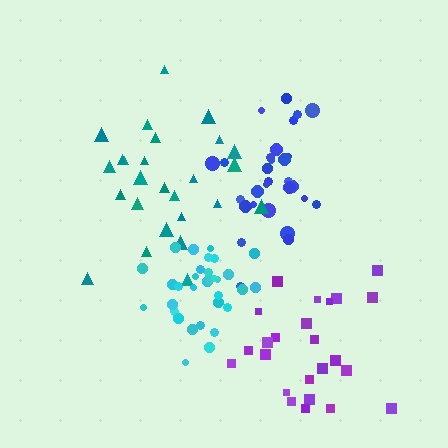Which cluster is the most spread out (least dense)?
Teal.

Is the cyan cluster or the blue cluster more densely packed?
Cyan.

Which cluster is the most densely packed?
Cyan.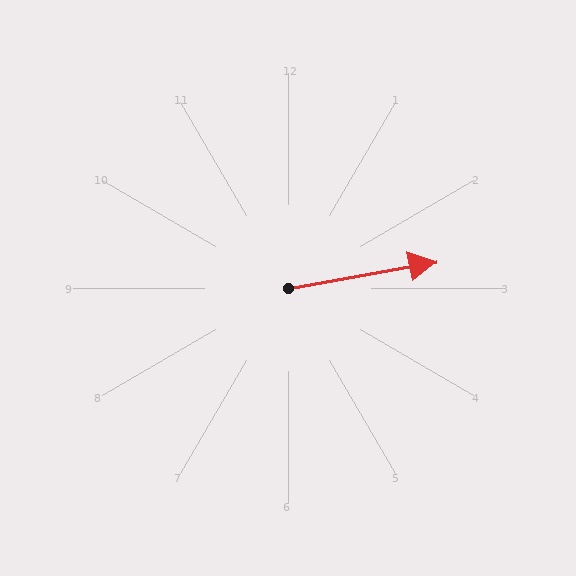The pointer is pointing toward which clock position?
Roughly 3 o'clock.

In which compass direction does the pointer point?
East.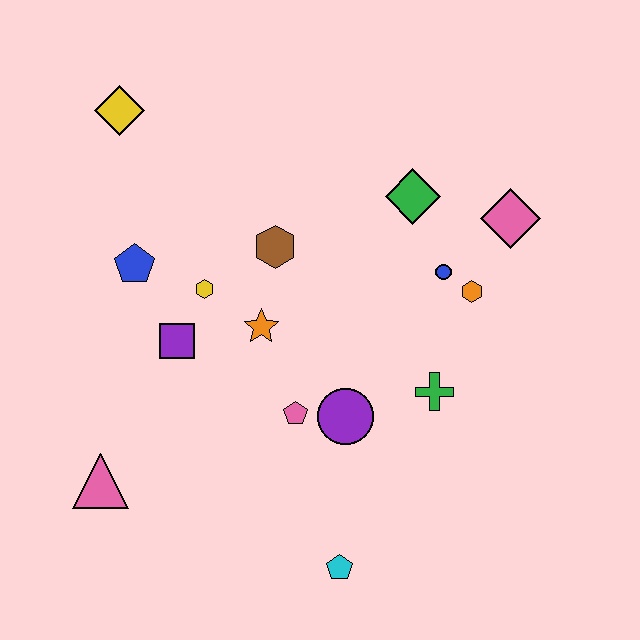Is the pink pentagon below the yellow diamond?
Yes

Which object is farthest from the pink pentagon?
The yellow diamond is farthest from the pink pentagon.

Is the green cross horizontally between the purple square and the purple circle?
No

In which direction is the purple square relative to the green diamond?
The purple square is to the left of the green diamond.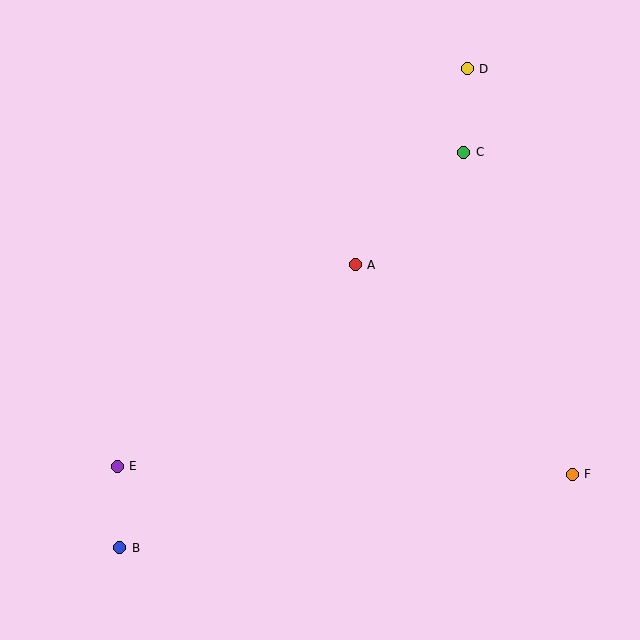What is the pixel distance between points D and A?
The distance between D and A is 226 pixels.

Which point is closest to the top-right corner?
Point D is closest to the top-right corner.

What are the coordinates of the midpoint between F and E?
The midpoint between F and E is at (345, 470).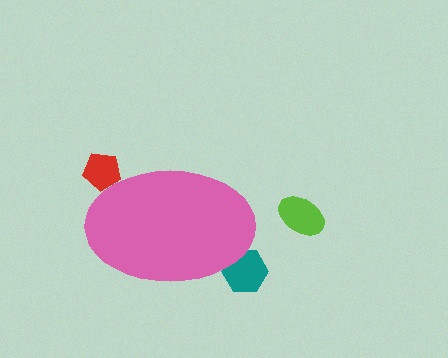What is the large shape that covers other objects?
A pink ellipse.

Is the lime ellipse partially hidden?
No, the lime ellipse is fully visible.